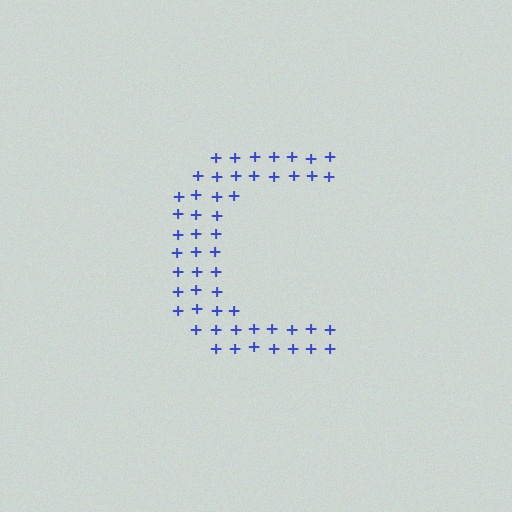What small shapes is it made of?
It is made of small plus signs.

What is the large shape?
The large shape is the letter C.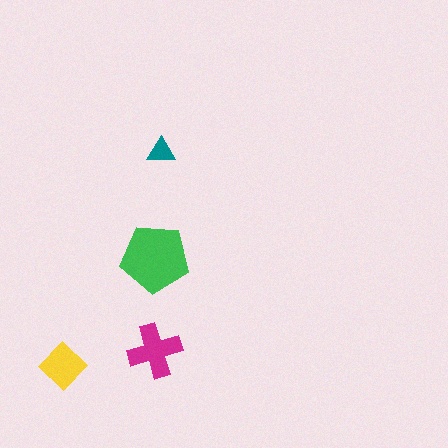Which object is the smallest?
The teal triangle.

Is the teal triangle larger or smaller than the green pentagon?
Smaller.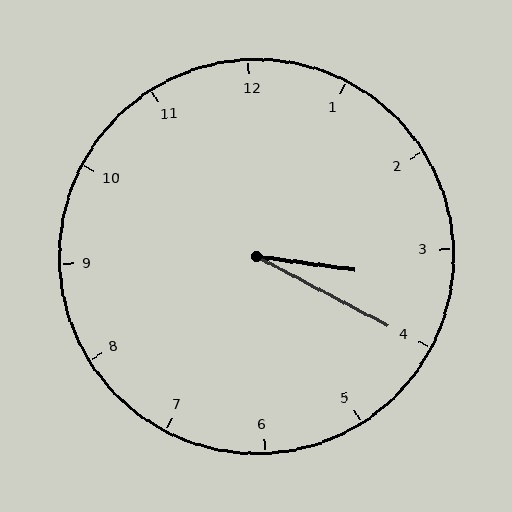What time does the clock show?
3:20.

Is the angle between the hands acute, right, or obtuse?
It is acute.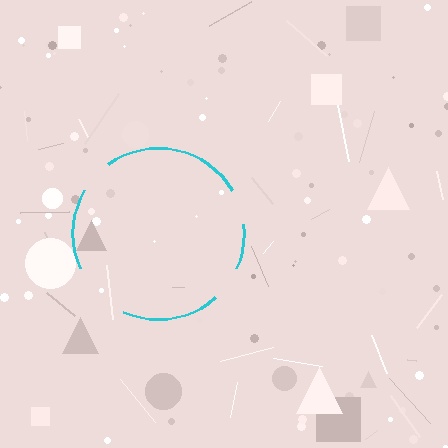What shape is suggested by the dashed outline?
The dashed outline suggests a circle.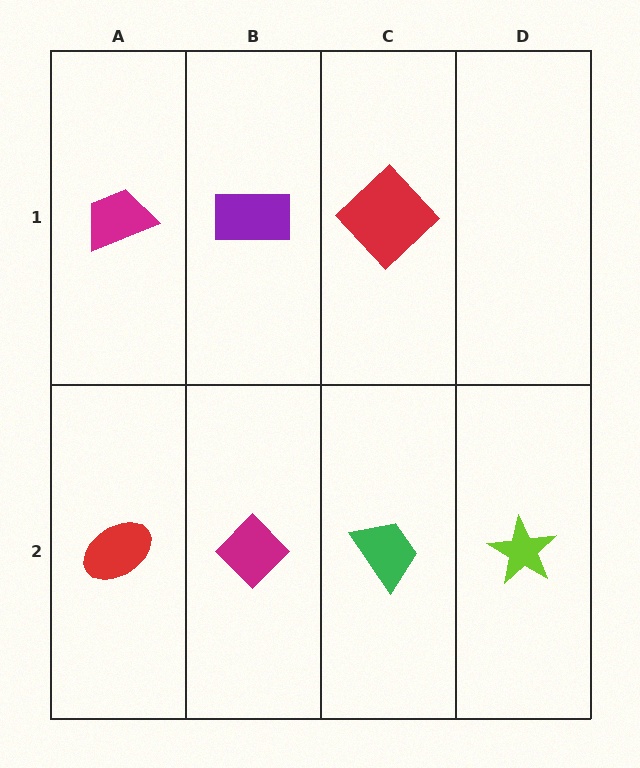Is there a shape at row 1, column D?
No, that cell is empty.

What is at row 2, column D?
A lime star.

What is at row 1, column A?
A magenta trapezoid.